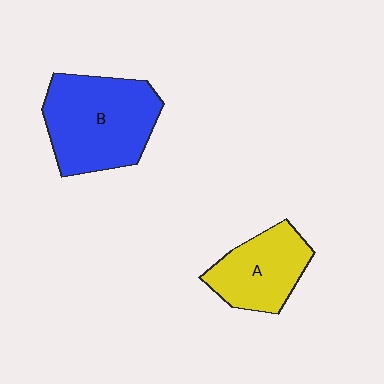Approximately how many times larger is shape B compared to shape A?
Approximately 1.5 times.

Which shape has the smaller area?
Shape A (yellow).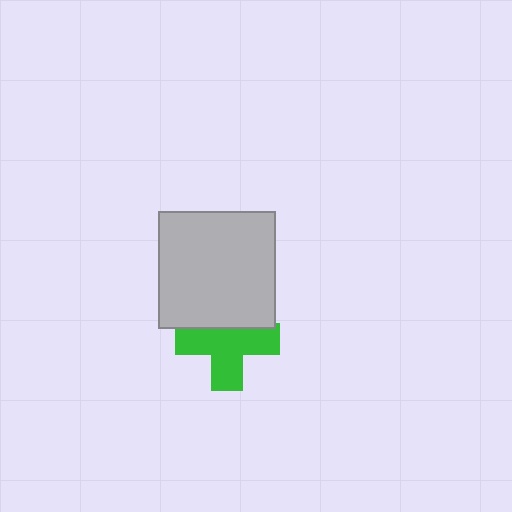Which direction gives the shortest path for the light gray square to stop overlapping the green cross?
Moving up gives the shortest separation.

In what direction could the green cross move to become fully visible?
The green cross could move down. That would shift it out from behind the light gray square entirely.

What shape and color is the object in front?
The object in front is a light gray square.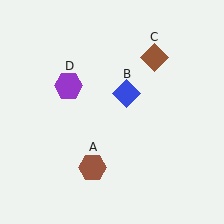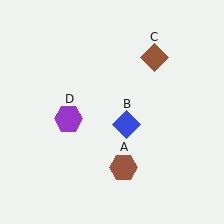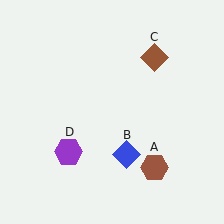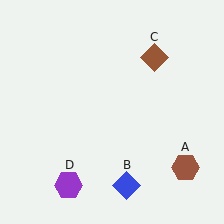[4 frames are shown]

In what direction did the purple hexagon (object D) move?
The purple hexagon (object D) moved down.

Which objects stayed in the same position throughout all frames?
Brown diamond (object C) remained stationary.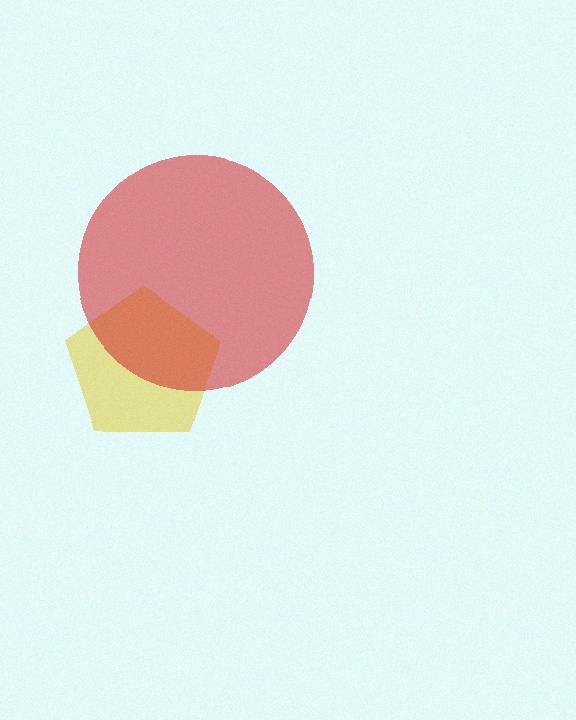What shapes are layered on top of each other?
The layered shapes are: a yellow pentagon, a red circle.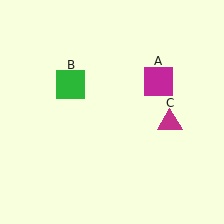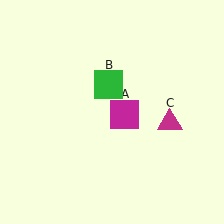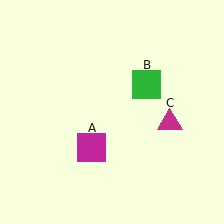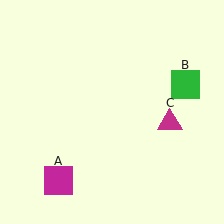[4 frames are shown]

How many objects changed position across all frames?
2 objects changed position: magenta square (object A), green square (object B).